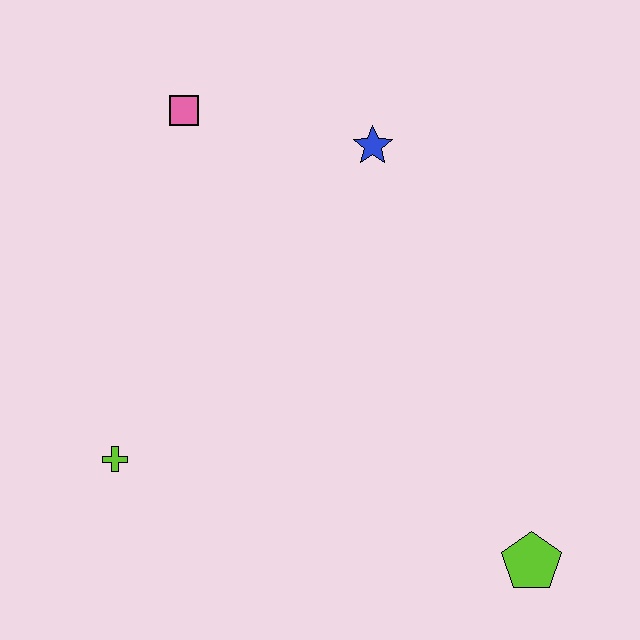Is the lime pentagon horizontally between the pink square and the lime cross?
No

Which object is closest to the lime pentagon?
The lime cross is closest to the lime pentagon.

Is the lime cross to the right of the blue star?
No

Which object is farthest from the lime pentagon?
The pink square is farthest from the lime pentagon.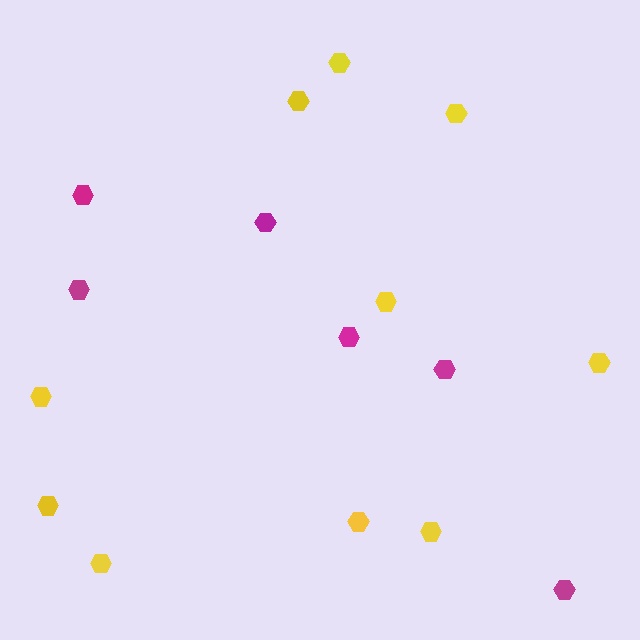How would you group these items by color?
There are 2 groups: one group of yellow hexagons (10) and one group of magenta hexagons (6).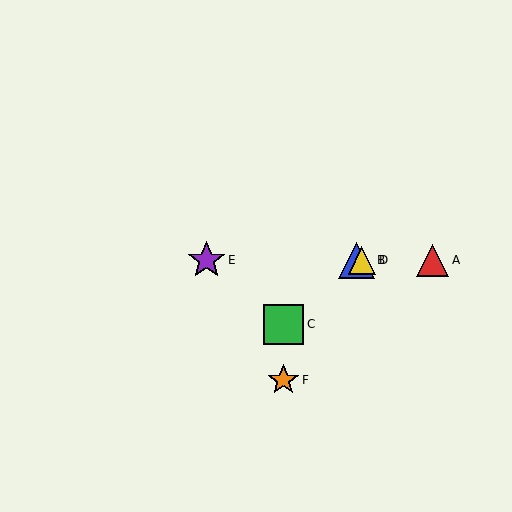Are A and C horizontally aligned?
No, A is at y≈260 and C is at y≈324.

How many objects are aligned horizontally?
4 objects (A, B, D, E) are aligned horizontally.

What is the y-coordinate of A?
Object A is at y≈260.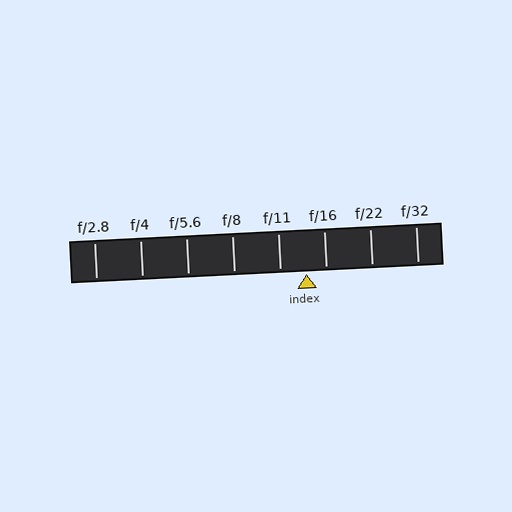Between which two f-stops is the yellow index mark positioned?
The index mark is between f/11 and f/16.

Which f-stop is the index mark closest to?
The index mark is closest to f/16.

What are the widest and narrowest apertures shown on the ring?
The widest aperture shown is f/2.8 and the narrowest is f/32.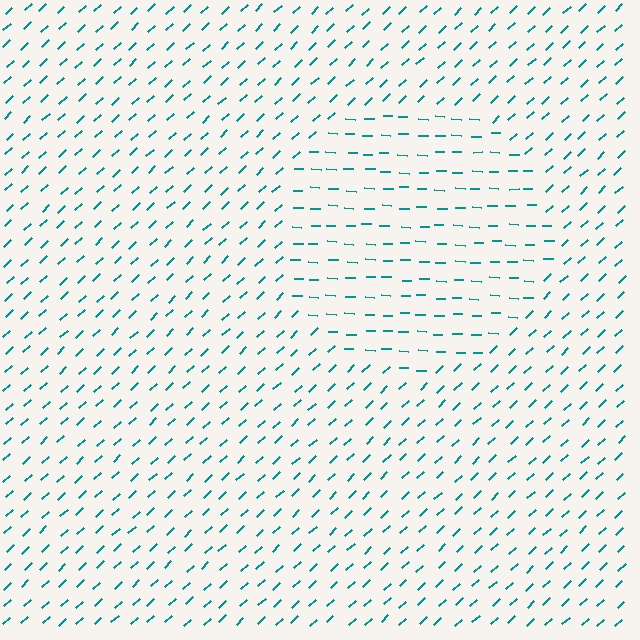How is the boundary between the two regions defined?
The boundary is defined purely by a change in line orientation (approximately 45 degrees difference). All lines are the same color and thickness.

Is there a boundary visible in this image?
Yes, there is a texture boundary formed by a change in line orientation.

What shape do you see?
I see a circle.